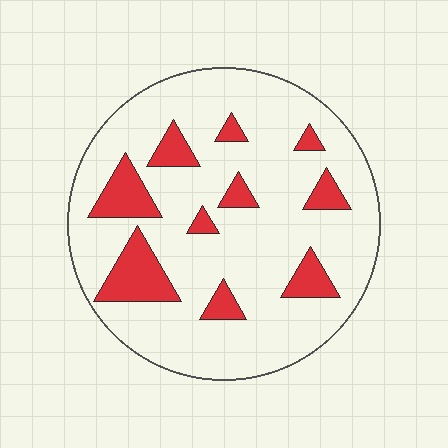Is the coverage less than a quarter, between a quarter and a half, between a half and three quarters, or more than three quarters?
Less than a quarter.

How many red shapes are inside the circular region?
10.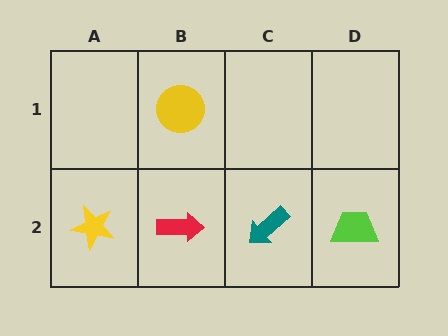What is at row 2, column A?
A yellow star.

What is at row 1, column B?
A yellow circle.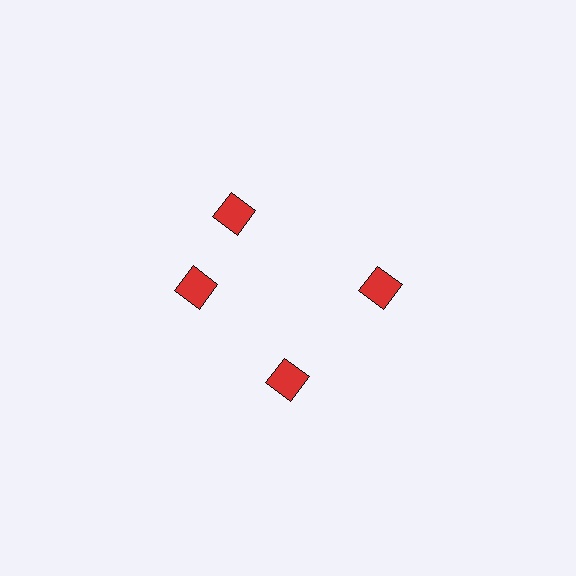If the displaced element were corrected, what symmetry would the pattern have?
It would have 4-fold rotational symmetry — the pattern would map onto itself every 90 degrees.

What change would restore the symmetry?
The symmetry would be restored by rotating it back into even spacing with its neighbors so that all 4 diamonds sit at equal angles and equal distance from the center.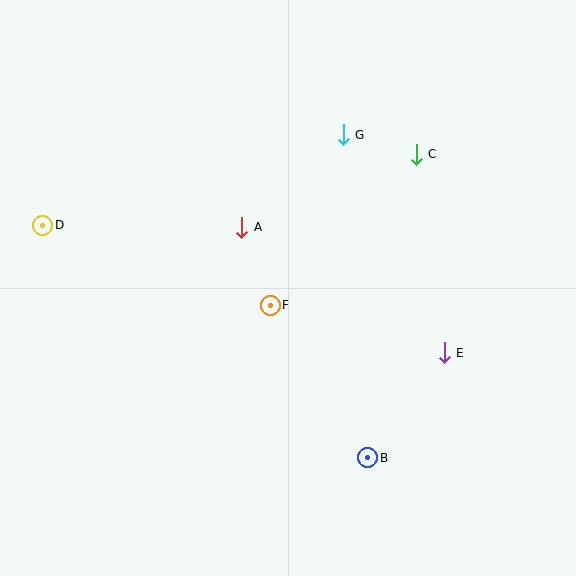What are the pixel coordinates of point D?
Point D is at (43, 225).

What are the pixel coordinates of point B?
Point B is at (368, 458).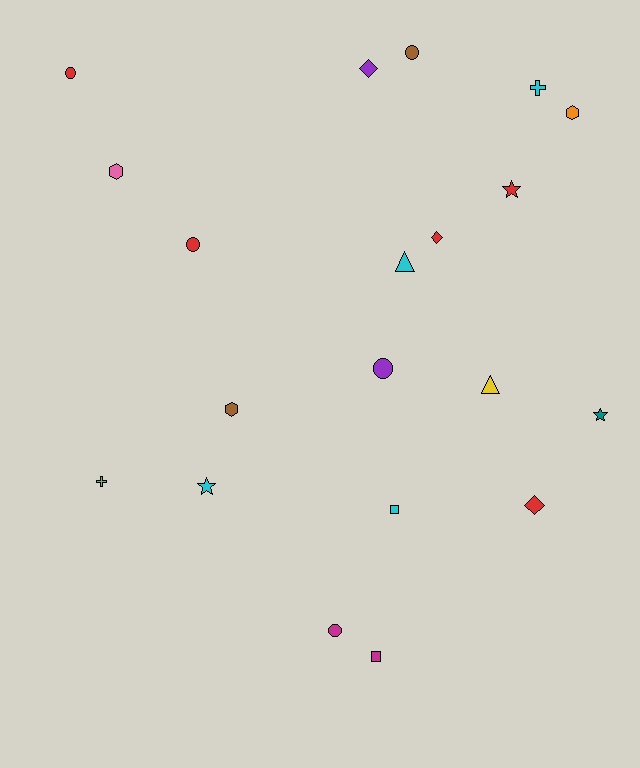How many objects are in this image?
There are 20 objects.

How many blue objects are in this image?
There are no blue objects.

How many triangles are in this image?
There are 2 triangles.